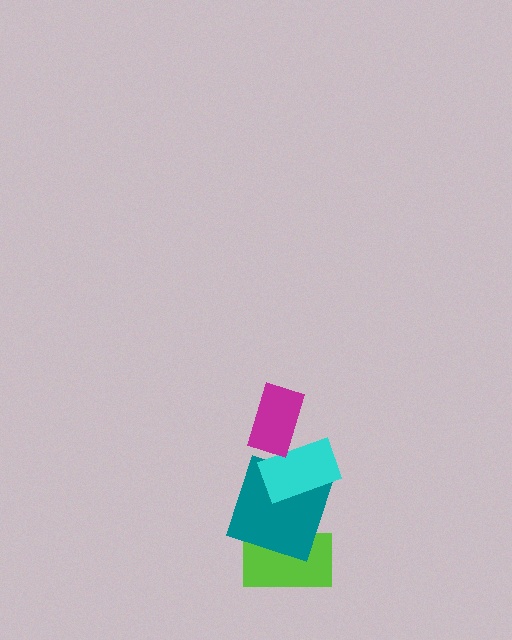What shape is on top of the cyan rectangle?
The magenta rectangle is on top of the cyan rectangle.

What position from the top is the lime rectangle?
The lime rectangle is 4th from the top.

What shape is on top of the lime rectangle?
The teal square is on top of the lime rectangle.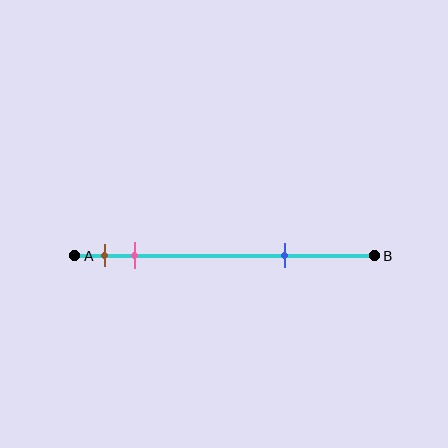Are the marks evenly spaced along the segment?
No, the marks are not evenly spaced.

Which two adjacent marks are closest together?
The brown and pink marks are the closest adjacent pair.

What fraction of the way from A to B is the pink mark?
The pink mark is approximately 20% (0.2) of the way from A to B.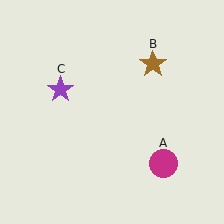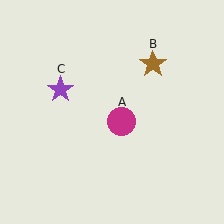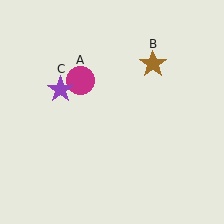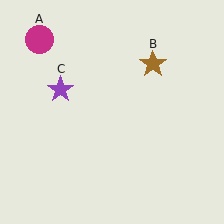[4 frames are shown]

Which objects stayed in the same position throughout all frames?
Brown star (object B) and purple star (object C) remained stationary.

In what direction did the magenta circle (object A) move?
The magenta circle (object A) moved up and to the left.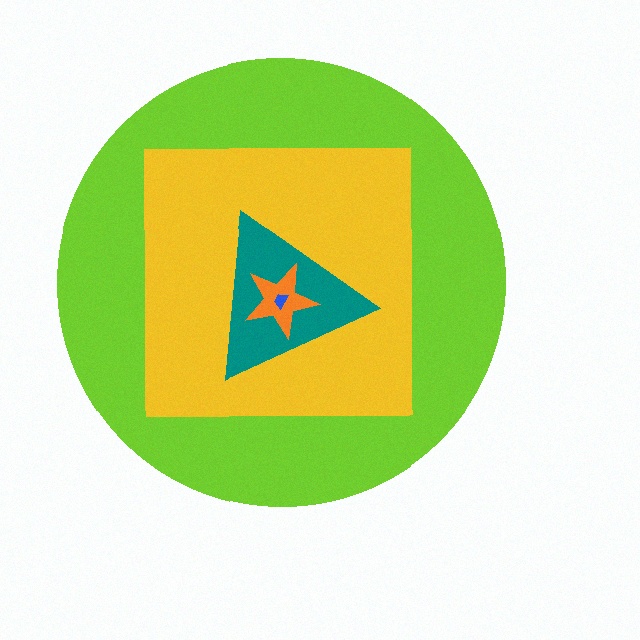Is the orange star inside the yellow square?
Yes.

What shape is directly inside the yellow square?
The teal triangle.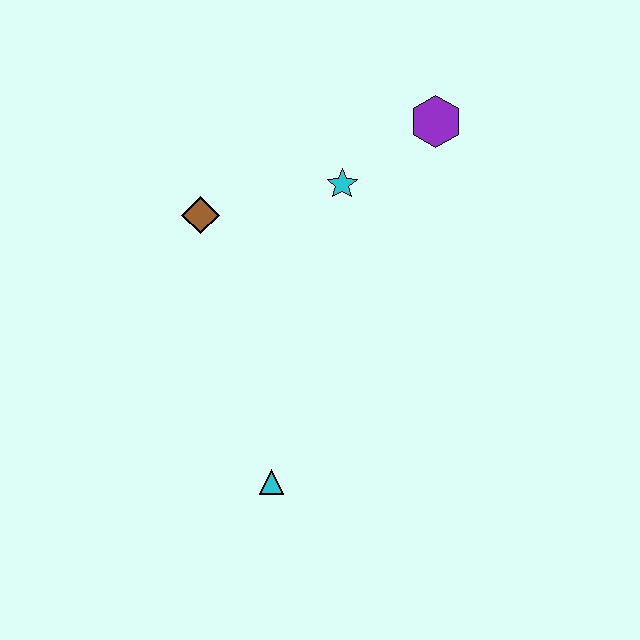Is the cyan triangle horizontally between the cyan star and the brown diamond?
Yes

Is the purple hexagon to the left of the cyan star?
No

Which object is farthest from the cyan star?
The cyan triangle is farthest from the cyan star.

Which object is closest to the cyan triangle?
The brown diamond is closest to the cyan triangle.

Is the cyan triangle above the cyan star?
No